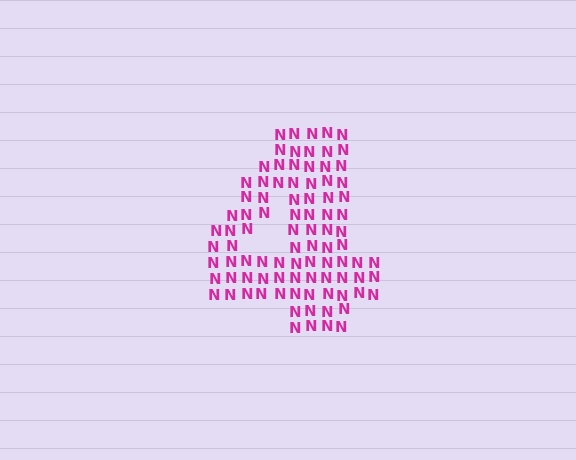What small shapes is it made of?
It is made of small letter N's.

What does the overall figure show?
The overall figure shows the digit 4.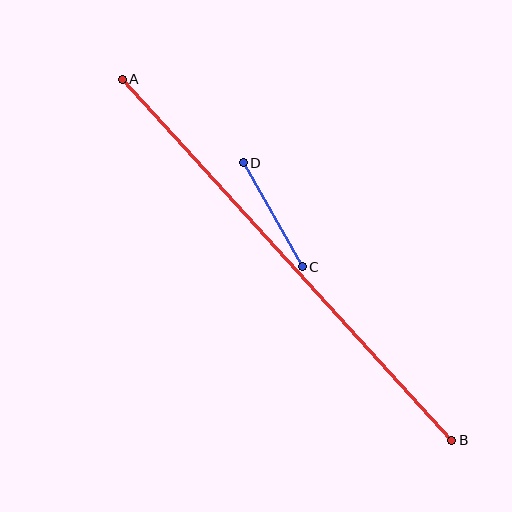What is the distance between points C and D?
The distance is approximately 119 pixels.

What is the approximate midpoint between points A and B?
The midpoint is at approximately (287, 260) pixels.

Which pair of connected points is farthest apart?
Points A and B are farthest apart.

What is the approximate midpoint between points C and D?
The midpoint is at approximately (273, 215) pixels.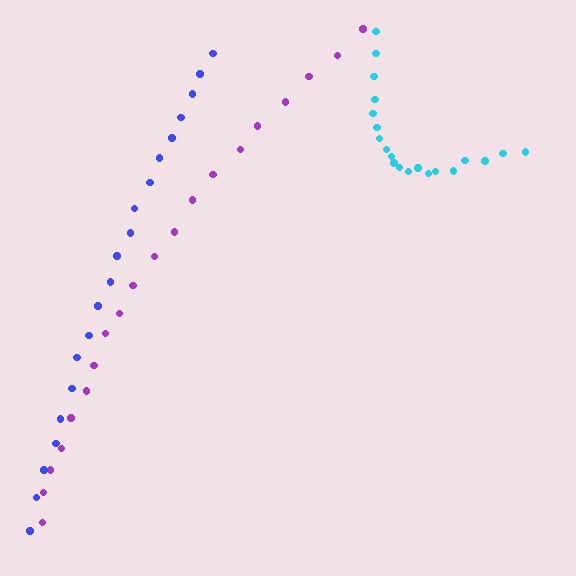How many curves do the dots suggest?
There are 3 distinct paths.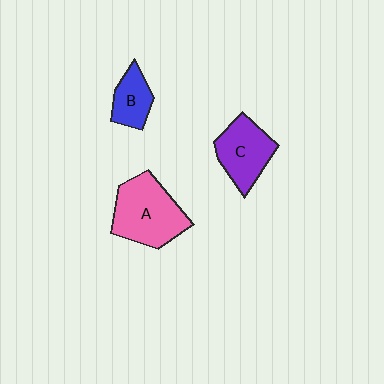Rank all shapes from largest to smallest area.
From largest to smallest: A (pink), C (purple), B (blue).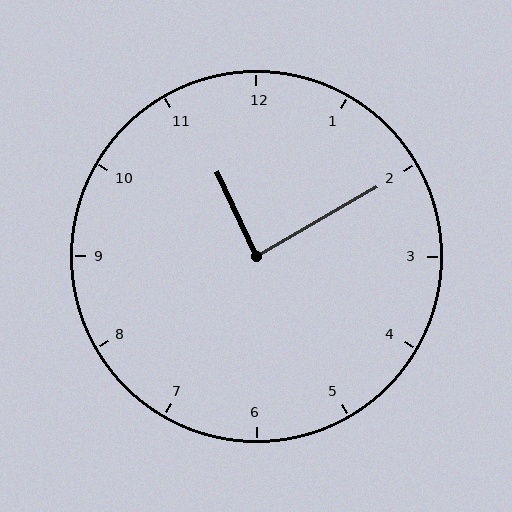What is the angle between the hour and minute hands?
Approximately 85 degrees.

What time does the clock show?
11:10.